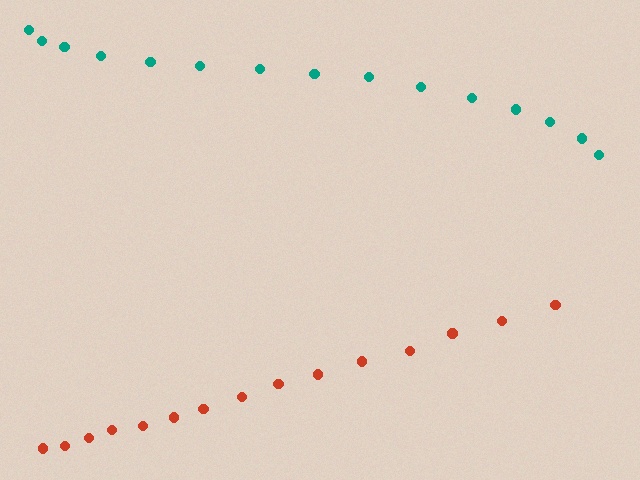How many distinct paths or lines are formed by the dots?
There are 2 distinct paths.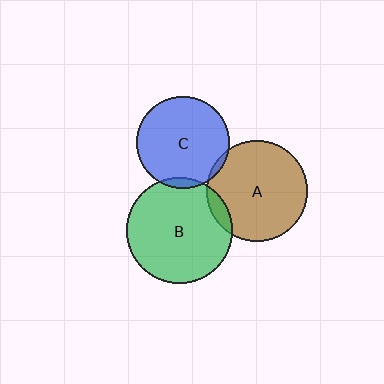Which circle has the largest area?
Circle B (green).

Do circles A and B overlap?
Yes.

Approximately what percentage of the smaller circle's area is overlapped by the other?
Approximately 10%.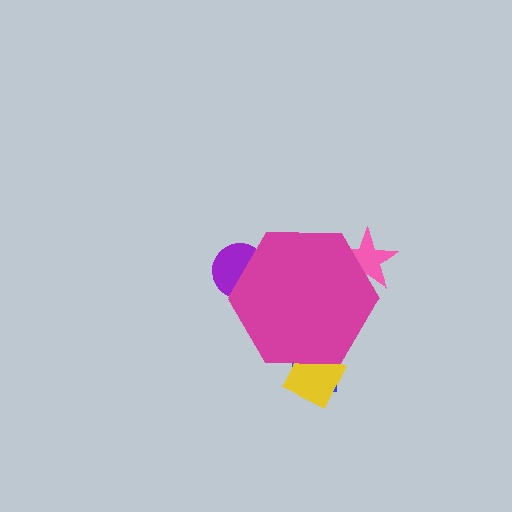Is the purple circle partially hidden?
Yes, the purple circle is partially hidden behind the magenta hexagon.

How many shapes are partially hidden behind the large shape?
4 shapes are partially hidden.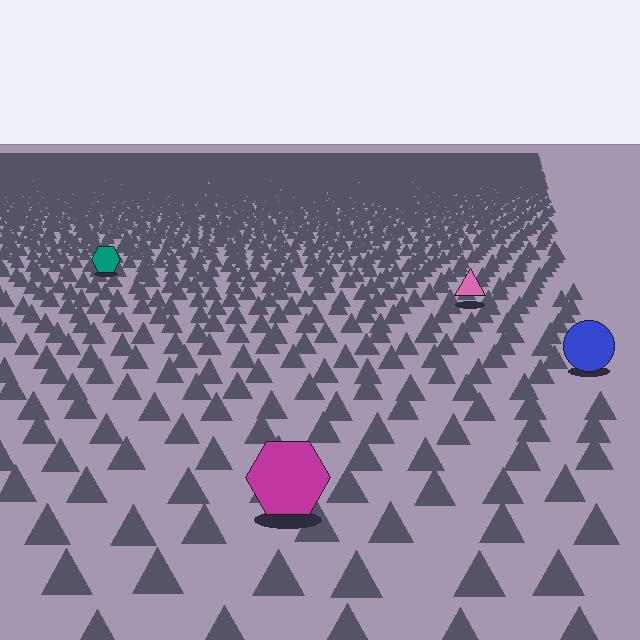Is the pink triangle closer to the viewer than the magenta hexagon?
No. The magenta hexagon is closer — you can tell from the texture gradient: the ground texture is coarser near it.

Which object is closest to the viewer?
The magenta hexagon is closest. The texture marks near it are larger and more spread out.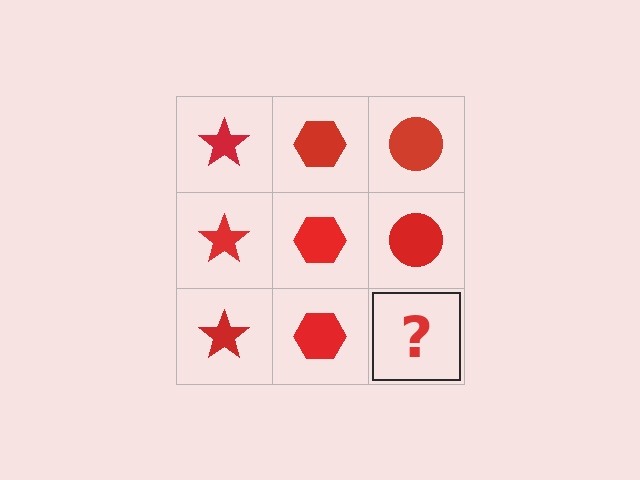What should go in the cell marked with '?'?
The missing cell should contain a red circle.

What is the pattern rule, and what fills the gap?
The rule is that each column has a consistent shape. The gap should be filled with a red circle.